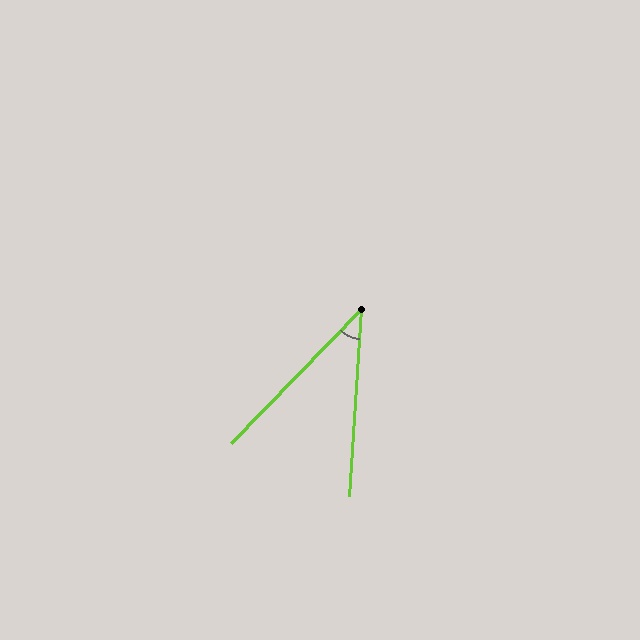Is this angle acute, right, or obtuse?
It is acute.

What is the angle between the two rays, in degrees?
Approximately 40 degrees.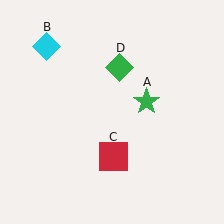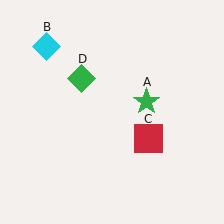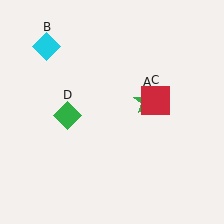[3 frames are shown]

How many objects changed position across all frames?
2 objects changed position: red square (object C), green diamond (object D).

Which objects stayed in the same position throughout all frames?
Green star (object A) and cyan diamond (object B) remained stationary.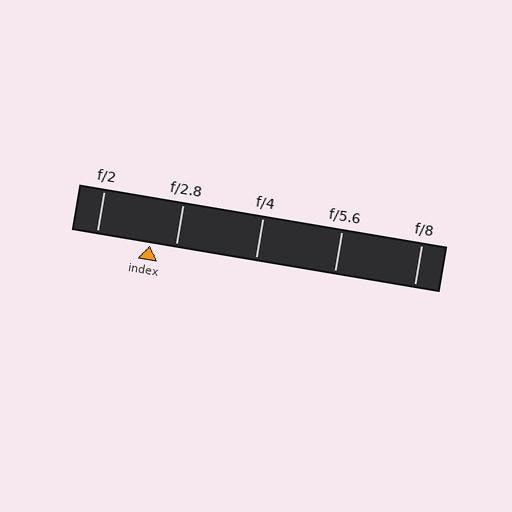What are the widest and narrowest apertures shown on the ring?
The widest aperture shown is f/2 and the narrowest is f/8.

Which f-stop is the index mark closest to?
The index mark is closest to f/2.8.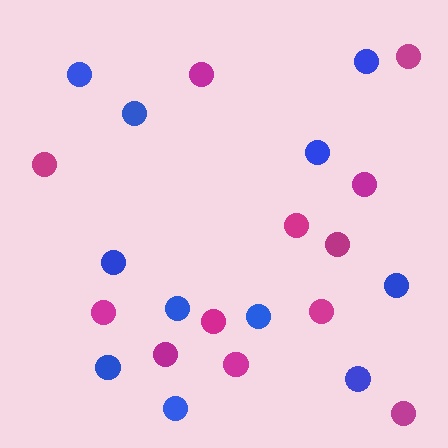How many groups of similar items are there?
There are 2 groups: one group of magenta circles (12) and one group of blue circles (11).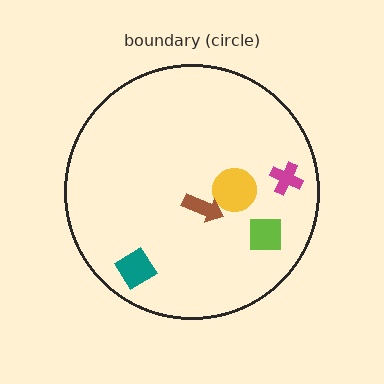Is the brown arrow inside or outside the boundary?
Inside.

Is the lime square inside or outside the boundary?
Inside.